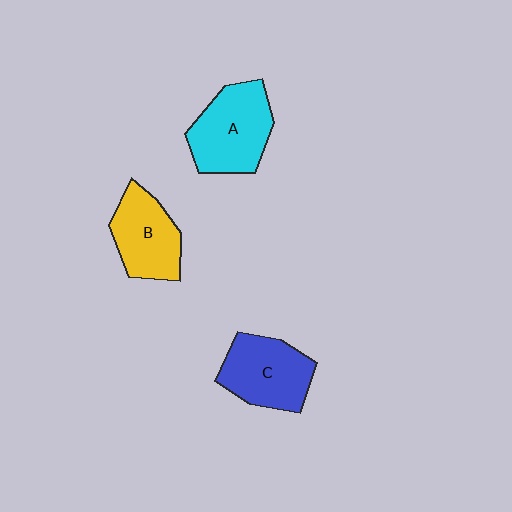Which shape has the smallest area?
Shape B (yellow).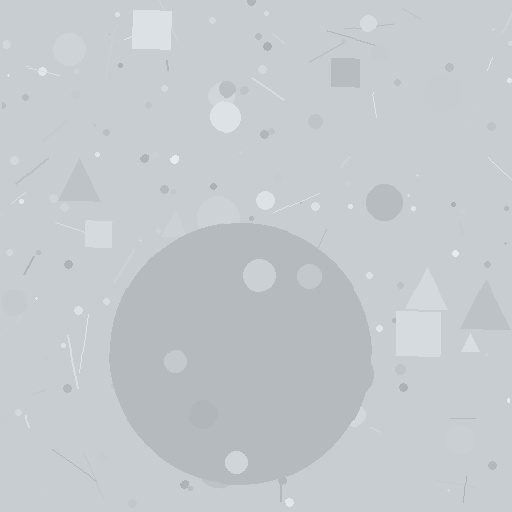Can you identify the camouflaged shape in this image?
The camouflaged shape is a circle.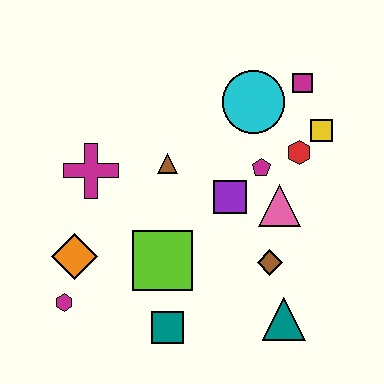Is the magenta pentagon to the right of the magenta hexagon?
Yes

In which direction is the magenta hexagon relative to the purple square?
The magenta hexagon is to the left of the purple square.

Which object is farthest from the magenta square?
The magenta hexagon is farthest from the magenta square.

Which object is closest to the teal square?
The lime square is closest to the teal square.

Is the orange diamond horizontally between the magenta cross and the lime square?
No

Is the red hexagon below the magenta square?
Yes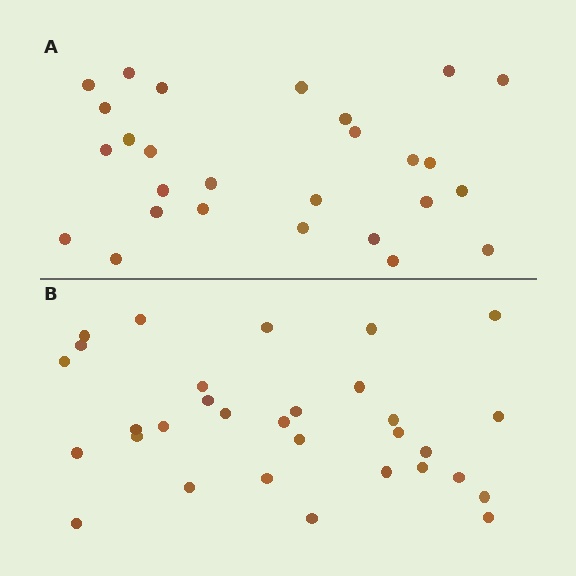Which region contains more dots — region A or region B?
Region B (the bottom region) has more dots.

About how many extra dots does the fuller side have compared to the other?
Region B has about 4 more dots than region A.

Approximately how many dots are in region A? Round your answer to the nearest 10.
About 30 dots. (The exact count is 27, which rounds to 30.)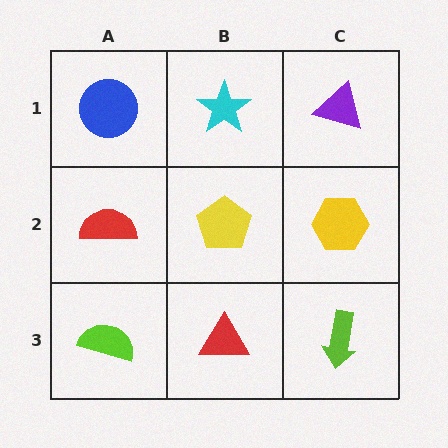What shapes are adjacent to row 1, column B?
A yellow pentagon (row 2, column B), a blue circle (row 1, column A), a purple triangle (row 1, column C).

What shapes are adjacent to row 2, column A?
A blue circle (row 1, column A), a lime semicircle (row 3, column A), a yellow pentagon (row 2, column B).